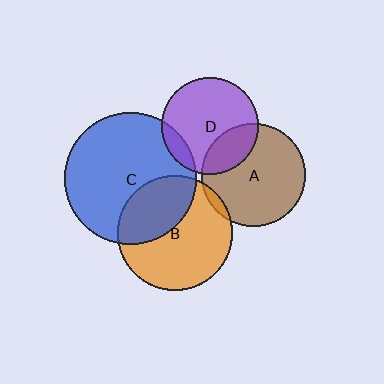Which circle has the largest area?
Circle C (blue).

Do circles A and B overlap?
Yes.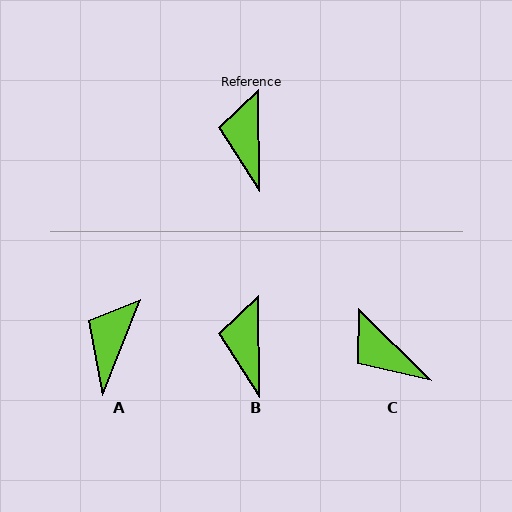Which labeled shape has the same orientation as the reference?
B.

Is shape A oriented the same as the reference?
No, it is off by about 22 degrees.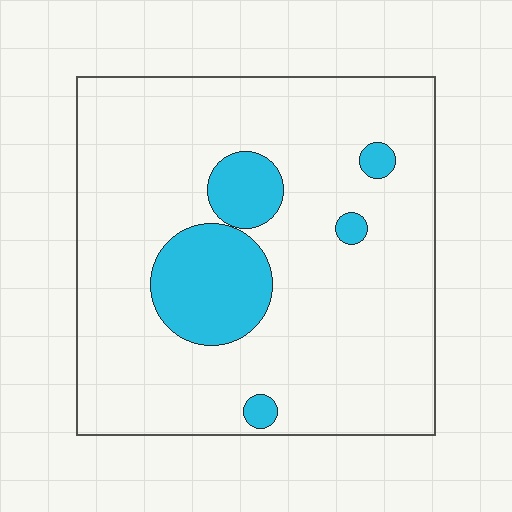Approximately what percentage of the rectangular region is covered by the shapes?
Approximately 15%.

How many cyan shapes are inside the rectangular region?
5.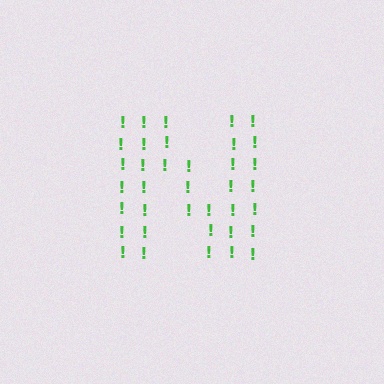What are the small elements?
The small elements are exclamation marks.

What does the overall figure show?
The overall figure shows the letter N.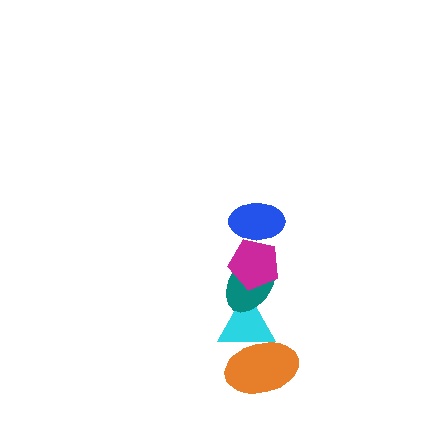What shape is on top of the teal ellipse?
The magenta pentagon is on top of the teal ellipse.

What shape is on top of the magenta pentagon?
The blue ellipse is on top of the magenta pentagon.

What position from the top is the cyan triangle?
The cyan triangle is 4th from the top.